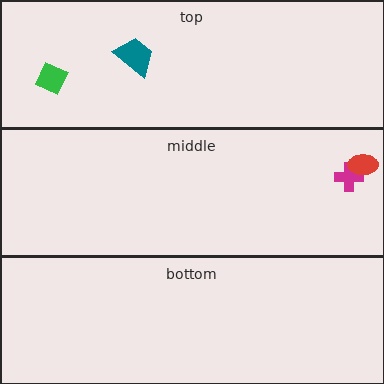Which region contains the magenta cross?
The middle region.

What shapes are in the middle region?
The magenta cross, the red ellipse.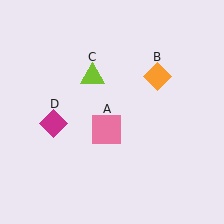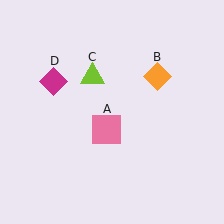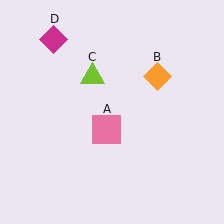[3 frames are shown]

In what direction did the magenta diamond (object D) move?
The magenta diamond (object D) moved up.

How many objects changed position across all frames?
1 object changed position: magenta diamond (object D).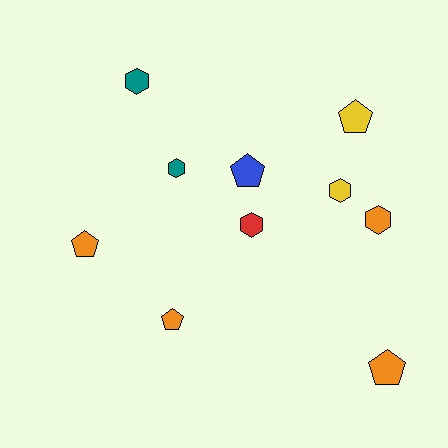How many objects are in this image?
There are 10 objects.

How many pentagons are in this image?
There are 5 pentagons.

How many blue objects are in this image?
There is 1 blue object.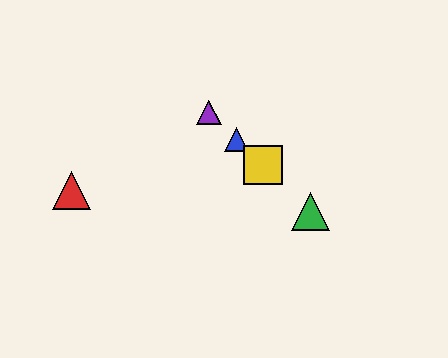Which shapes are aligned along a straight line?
The blue triangle, the green triangle, the yellow square, the purple triangle are aligned along a straight line.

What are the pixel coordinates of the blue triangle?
The blue triangle is at (237, 140).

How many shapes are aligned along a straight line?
4 shapes (the blue triangle, the green triangle, the yellow square, the purple triangle) are aligned along a straight line.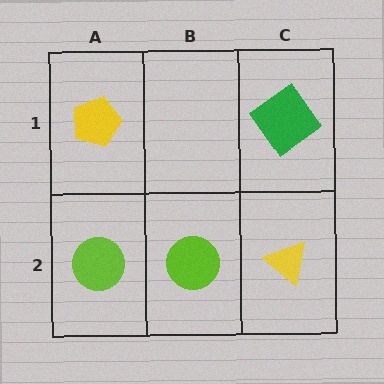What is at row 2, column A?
A lime circle.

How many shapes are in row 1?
2 shapes.